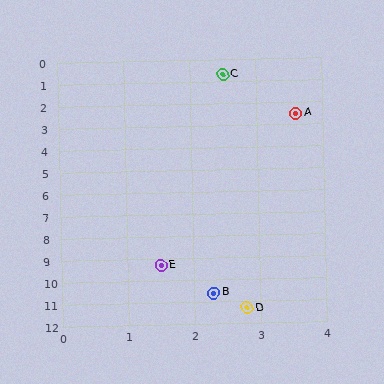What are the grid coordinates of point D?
Point D is at approximately (2.8, 11.3).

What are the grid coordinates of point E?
Point E is at approximately (1.5, 9.3).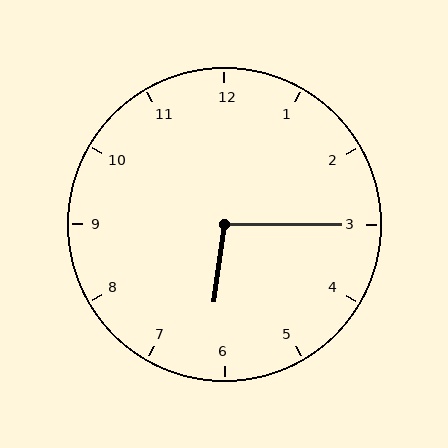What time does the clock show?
6:15.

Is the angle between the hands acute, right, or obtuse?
It is obtuse.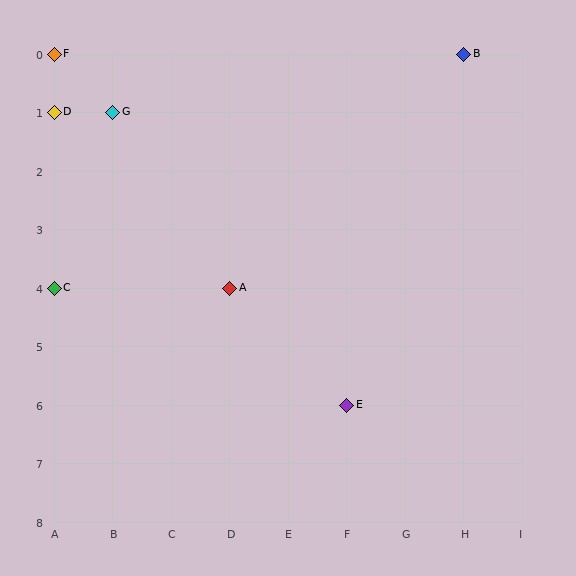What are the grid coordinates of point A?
Point A is at grid coordinates (D, 4).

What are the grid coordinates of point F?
Point F is at grid coordinates (A, 0).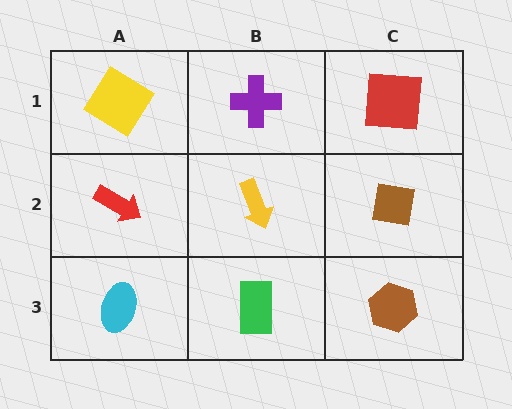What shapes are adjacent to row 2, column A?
A yellow diamond (row 1, column A), a cyan ellipse (row 3, column A), a yellow arrow (row 2, column B).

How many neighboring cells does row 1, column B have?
3.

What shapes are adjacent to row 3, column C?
A brown square (row 2, column C), a green rectangle (row 3, column B).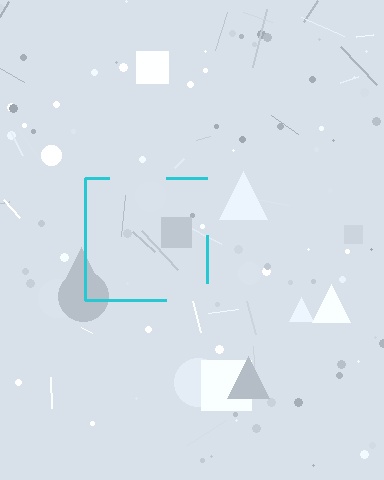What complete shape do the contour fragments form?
The contour fragments form a square.